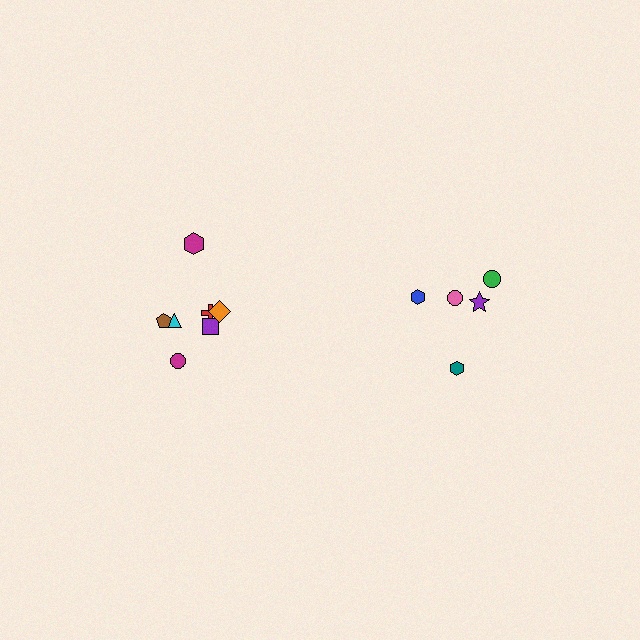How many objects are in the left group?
There are 7 objects.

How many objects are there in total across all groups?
There are 12 objects.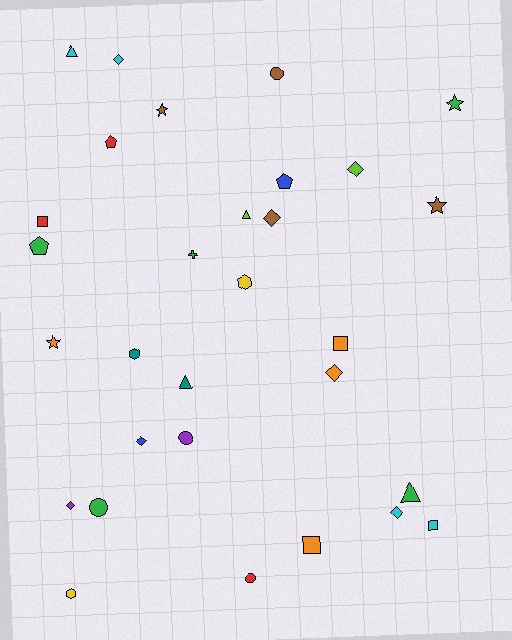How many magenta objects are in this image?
There are no magenta objects.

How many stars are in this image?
There are 4 stars.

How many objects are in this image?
There are 30 objects.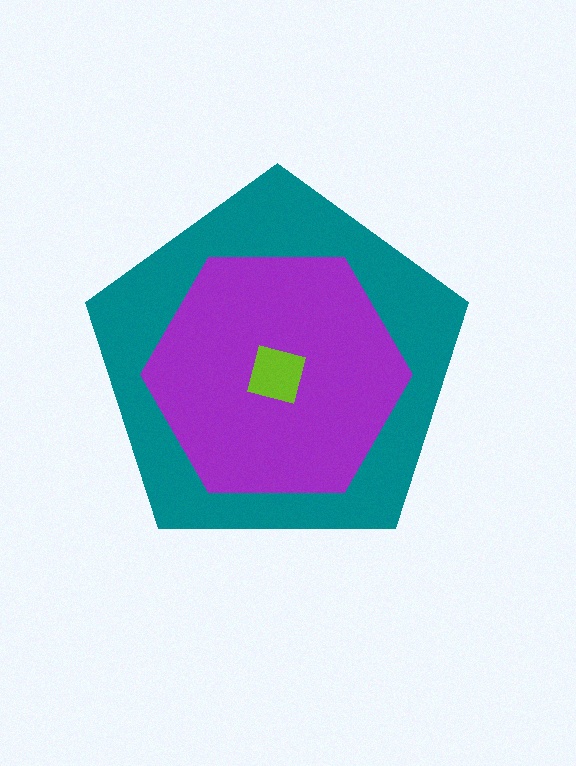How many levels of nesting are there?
3.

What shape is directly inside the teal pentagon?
The purple hexagon.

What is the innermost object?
The lime square.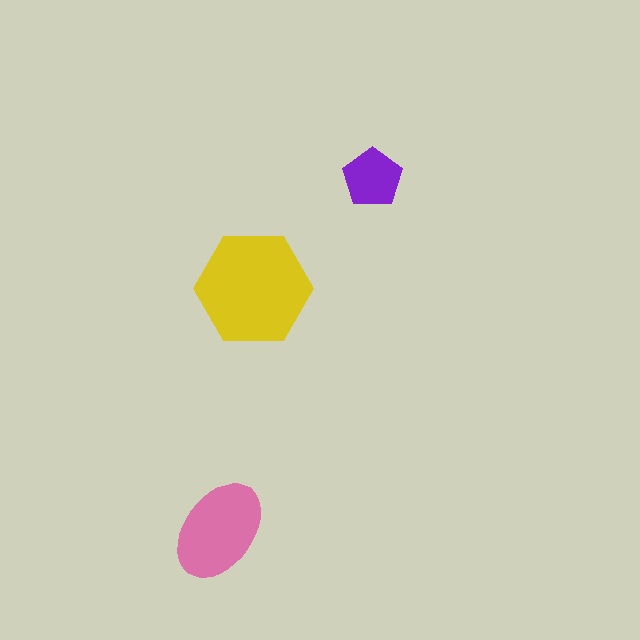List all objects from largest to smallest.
The yellow hexagon, the pink ellipse, the purple pentagon.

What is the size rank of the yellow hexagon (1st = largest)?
1st.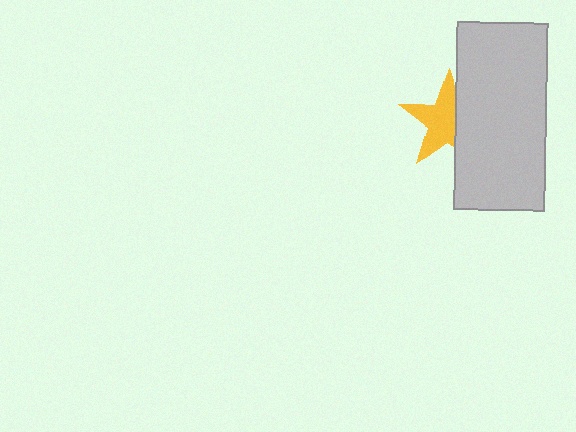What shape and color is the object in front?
The object in front is a light gray rectangle.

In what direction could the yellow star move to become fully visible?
The yellow star could move left. That would shift it out from behind the light gray rectangle entirely.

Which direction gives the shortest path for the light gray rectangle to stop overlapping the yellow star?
Moving right gives the shortest separation.